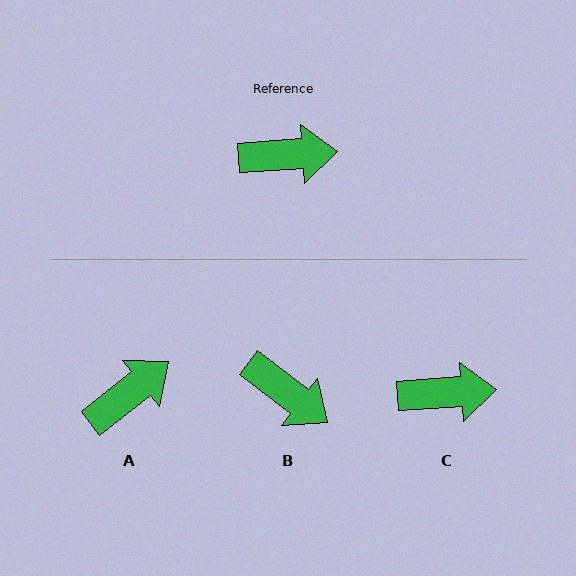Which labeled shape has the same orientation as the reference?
C.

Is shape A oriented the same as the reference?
No, it is off by about 35 degrees.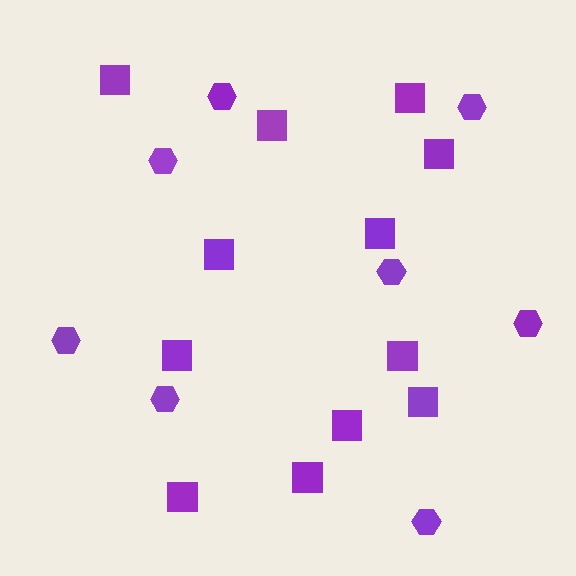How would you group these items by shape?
There are 2 groups: one group of squares (12) and one group of hexagons (8).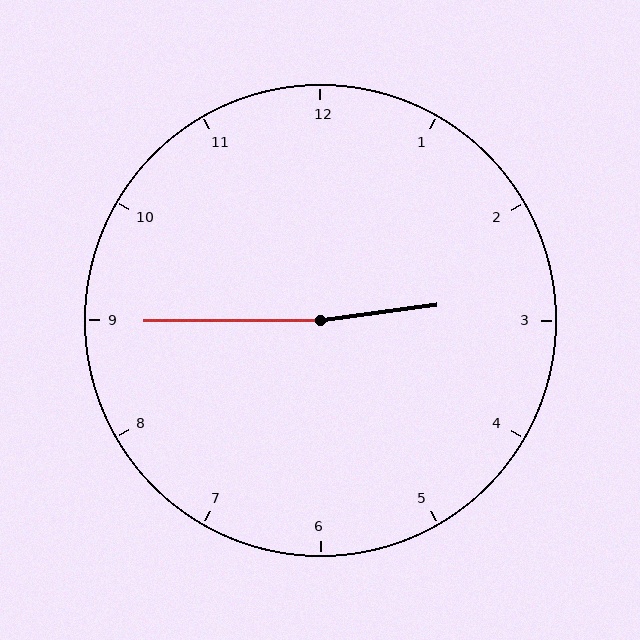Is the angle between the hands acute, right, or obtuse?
It is obtuse.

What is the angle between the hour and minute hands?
Approximately 172 degrees.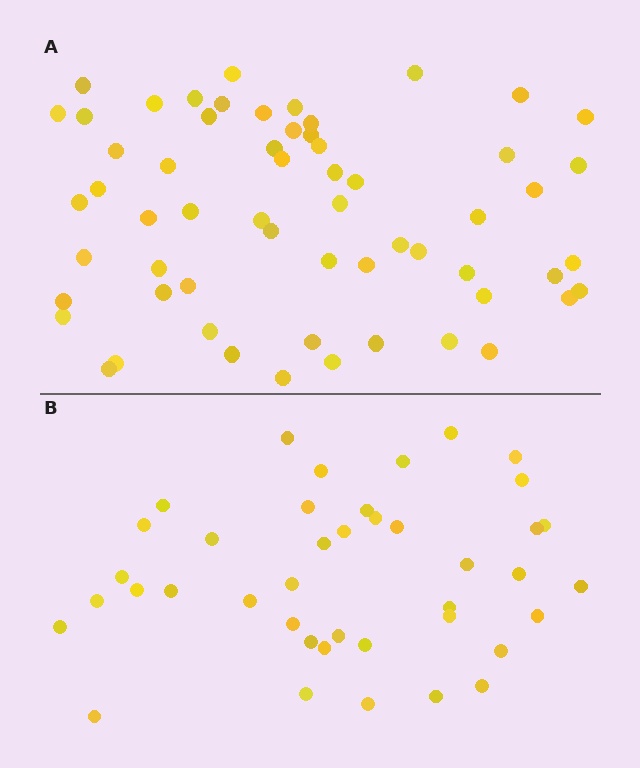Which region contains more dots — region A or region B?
Region A (the top region) has more dots.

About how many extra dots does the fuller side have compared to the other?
Region A has approximately 20 more dots than region B.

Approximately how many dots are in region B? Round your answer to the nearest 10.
About 40 dots. (The exact count is 41, which rounds to 40.)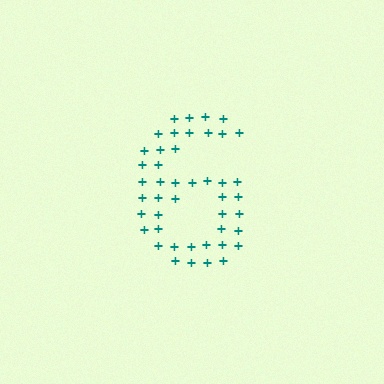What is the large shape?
The large shape is the digit 6.